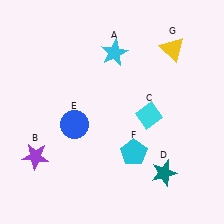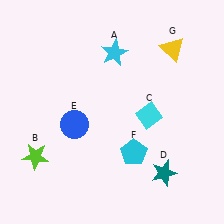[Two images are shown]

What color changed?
The star (B) changed from purple in Image 1 to lime in Image 2.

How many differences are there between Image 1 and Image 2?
There is 1 difference between the two images.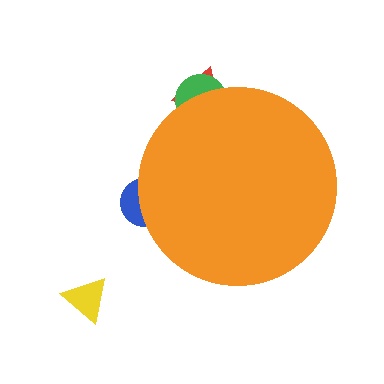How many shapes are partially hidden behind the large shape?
3 shapes are partially hidden.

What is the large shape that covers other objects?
An orange circle.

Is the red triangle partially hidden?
Yes, the red triangle is partially hidden behind the orange circle.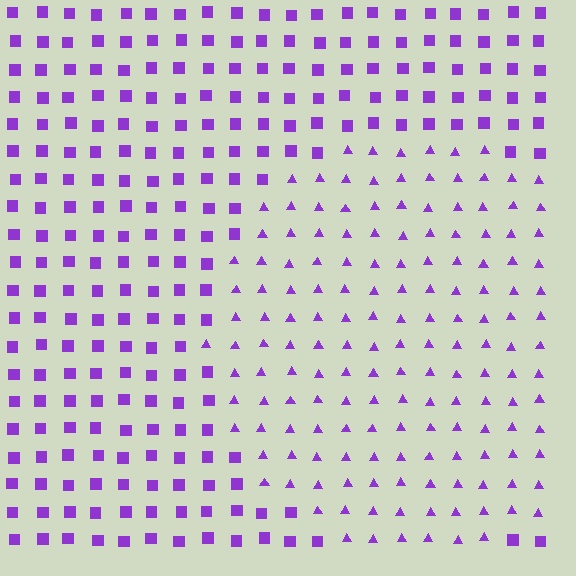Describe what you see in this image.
The image is filled with small purple elements arranged in a uniform grid. A circle-shaped region contains triangles, while the surrounding area contains squares. The boundary is defined purely by the change in element shape.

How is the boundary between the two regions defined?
The boundary is defined by a change in element shape: triangles inside vs. squares outside. All elements share the same color and spacing.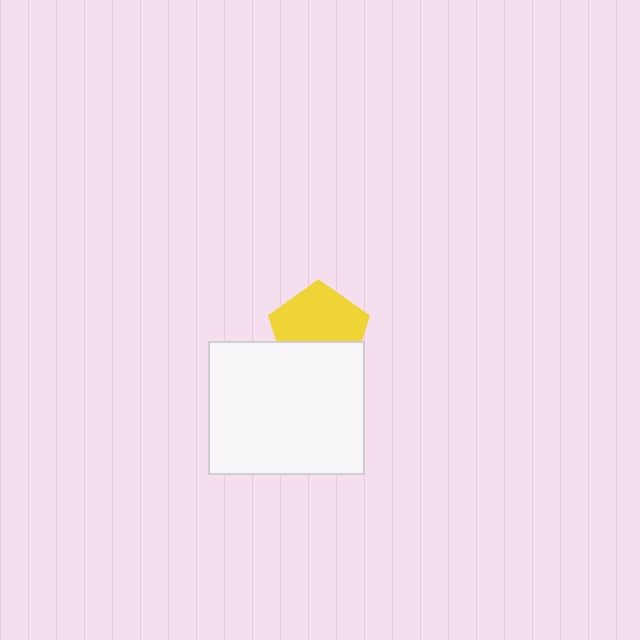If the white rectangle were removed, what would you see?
You would see the complete yellow pentagon.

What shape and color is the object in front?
The object in front is a white rectangle.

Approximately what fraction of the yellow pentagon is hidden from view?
Roughly 37% of the yellow pentagon is hidden behind the white rectangle.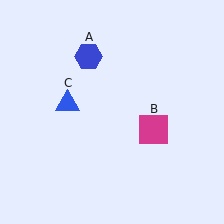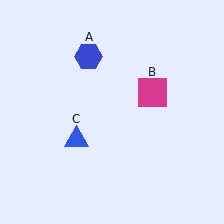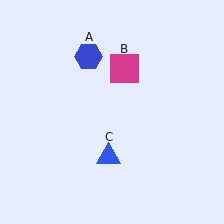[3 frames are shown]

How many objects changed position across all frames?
2 objects changed position: magenta square (object B), blue triangle (object C).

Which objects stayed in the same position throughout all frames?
Blue hexagon (object A) remained stationary.